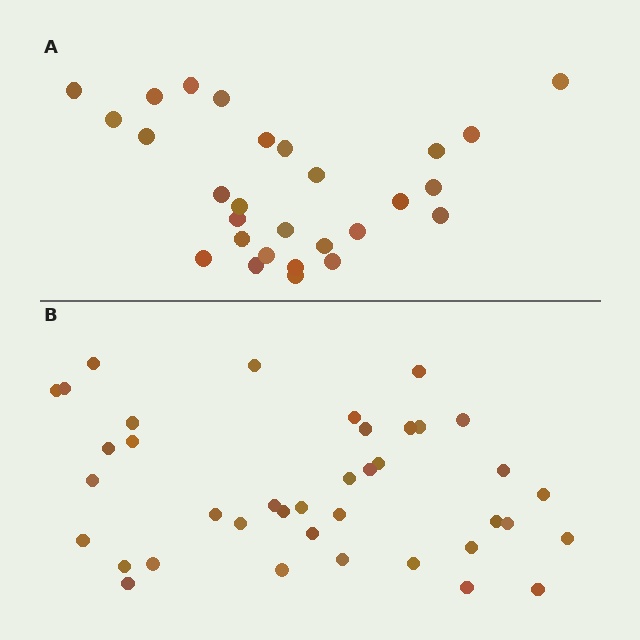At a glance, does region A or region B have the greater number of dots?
Region B (the bottom region) has more dots.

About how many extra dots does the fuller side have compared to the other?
Region B has roughly 12 or so more dots than region A.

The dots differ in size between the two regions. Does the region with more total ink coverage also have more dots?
No. Region A has more total ink coverage because its dots are larger, but region B actually contains more individual dots. Total area can be misleading — the number of items is what matters here.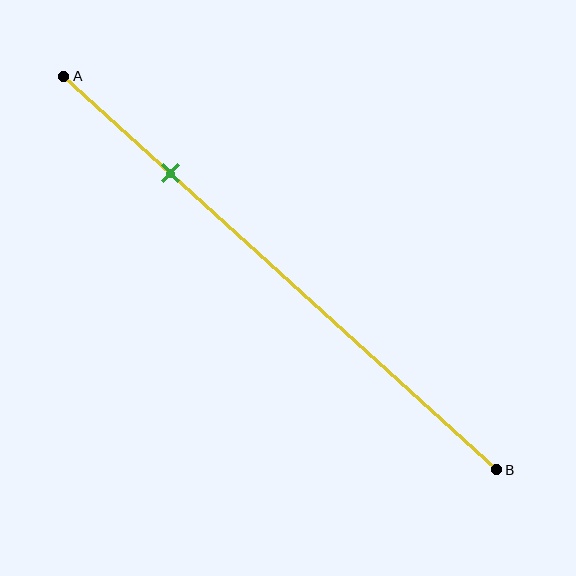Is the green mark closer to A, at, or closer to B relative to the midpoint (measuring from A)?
The green mark is closer to point A than the midpoint of segment AB.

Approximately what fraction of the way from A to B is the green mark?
The green mark is approximately 25% of the way from A to B.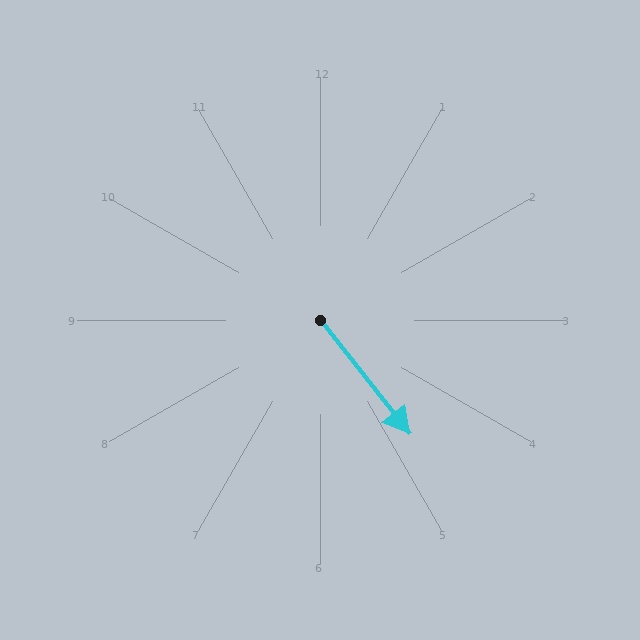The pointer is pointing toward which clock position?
Roughly 5 o'clock.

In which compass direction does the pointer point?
Southeast.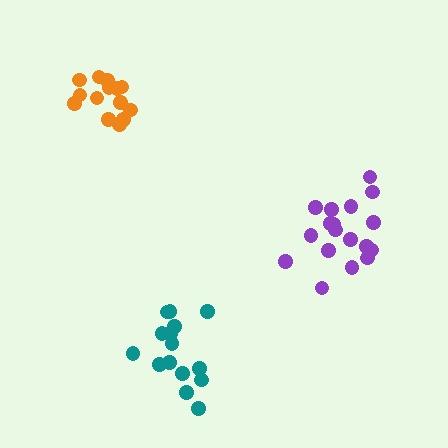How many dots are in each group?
Group 1: 16 dots, Group 2: 18 dots, Group 3: 14 dots (48 total).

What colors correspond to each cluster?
The clusters are colored: teal, purple, orange.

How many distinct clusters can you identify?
There are 3 distinct clusters.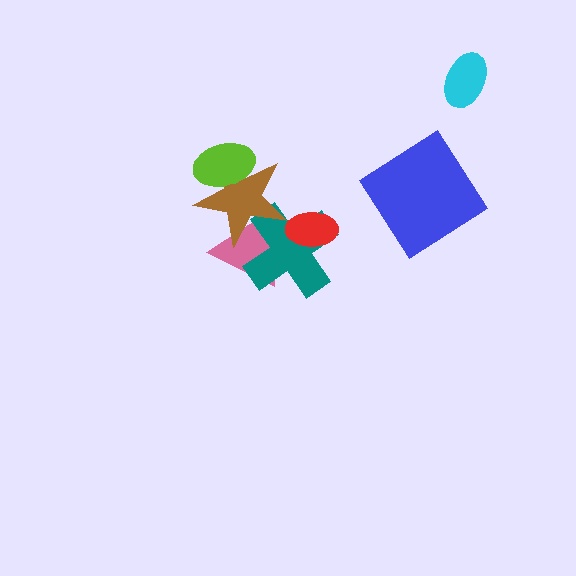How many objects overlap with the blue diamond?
0 objects overlap with the blue diamond.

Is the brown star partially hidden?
Yes, it is partially covered by another shape.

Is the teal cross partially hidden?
Yes, it is partially covered by another shape.